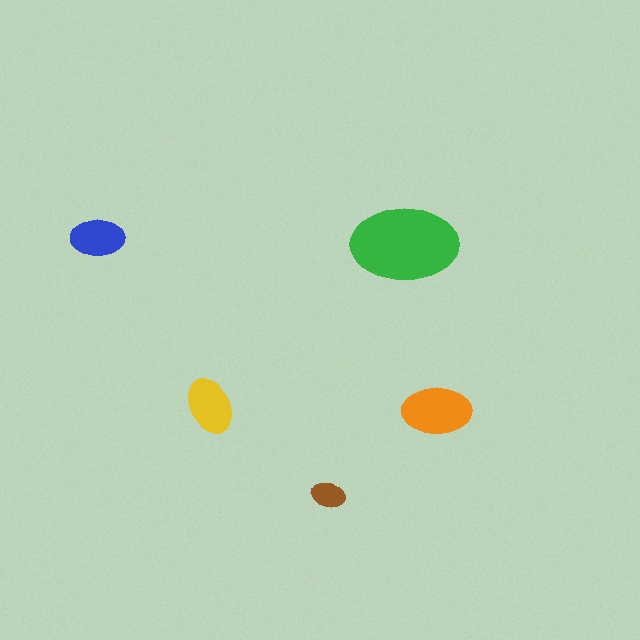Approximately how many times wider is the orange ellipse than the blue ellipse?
About 1.5 times wider.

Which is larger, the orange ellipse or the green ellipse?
The green one.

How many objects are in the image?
There are 5 objects in the image.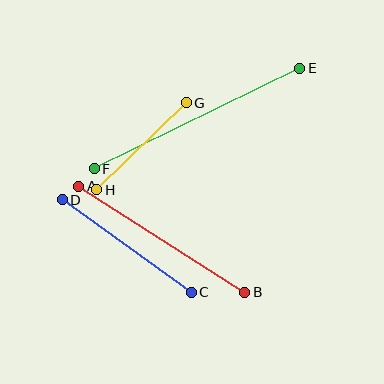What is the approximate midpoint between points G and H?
The midpoint is at approximately (142, 146) pixels.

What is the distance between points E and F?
The distance is approximately 229 pixels.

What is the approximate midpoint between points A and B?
The midpoint is at approximately (162, 239) pixels.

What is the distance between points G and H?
The distance is approximately 125 pixels.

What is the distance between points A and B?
The distance is approximately 197 pixels.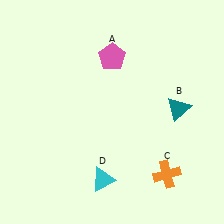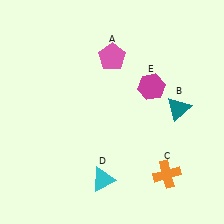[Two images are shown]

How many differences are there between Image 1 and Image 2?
There is 1 difference between the two images.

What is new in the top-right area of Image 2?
A magenta hexagon (E) was added in the top-right area of Image 2.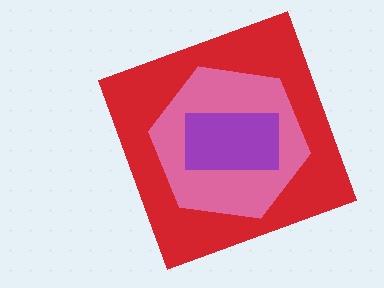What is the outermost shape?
The red square.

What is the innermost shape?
The purple rectangle.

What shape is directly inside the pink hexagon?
The purple rectangle.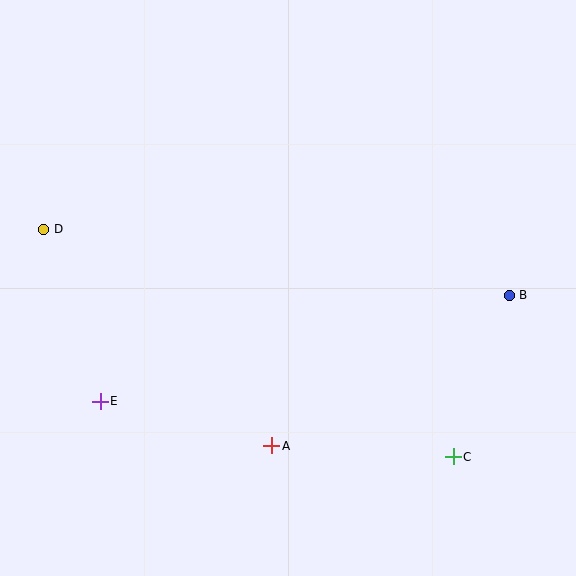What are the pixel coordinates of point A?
Point A is at (272, 446).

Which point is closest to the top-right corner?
Point B is closest to the top-right corner.